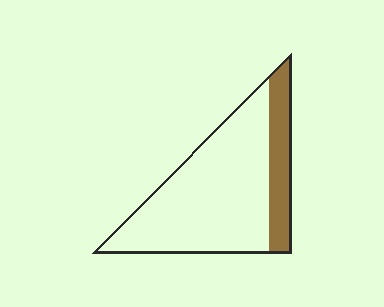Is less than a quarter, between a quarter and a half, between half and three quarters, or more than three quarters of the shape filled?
Less than a quarter.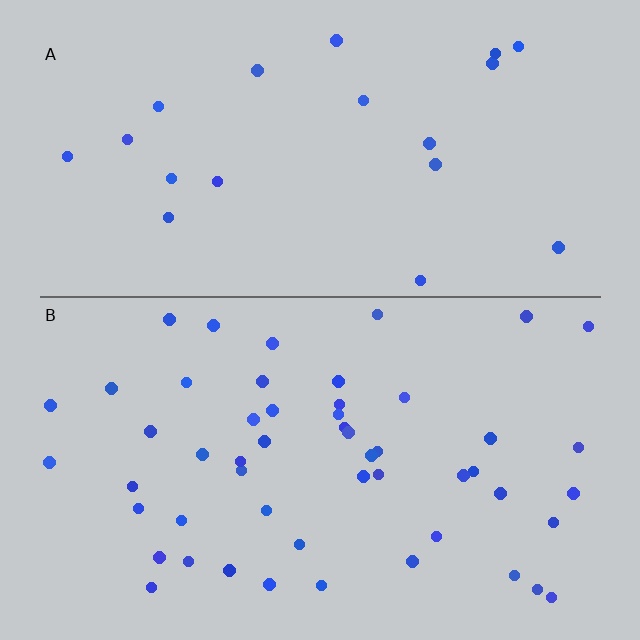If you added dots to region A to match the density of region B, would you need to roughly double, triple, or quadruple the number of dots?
Approximately triple.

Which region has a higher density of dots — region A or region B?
B (the bottom).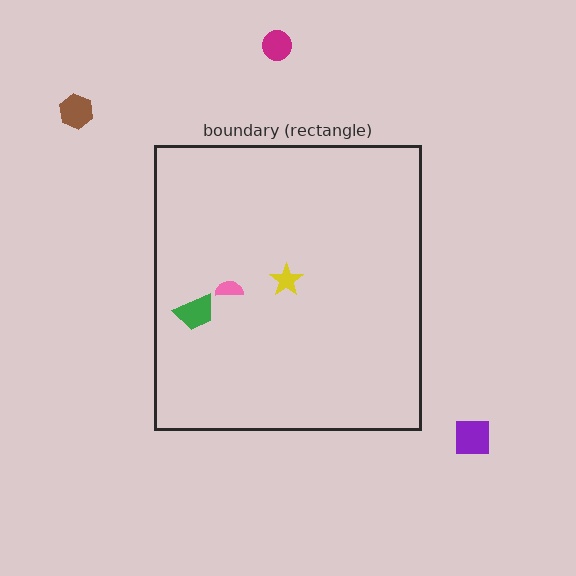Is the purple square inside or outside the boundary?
Outside.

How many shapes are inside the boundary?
3 inside, 3 outside.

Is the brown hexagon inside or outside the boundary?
Outside.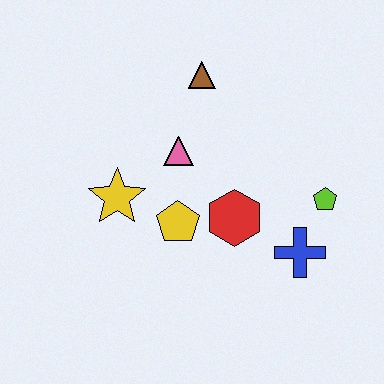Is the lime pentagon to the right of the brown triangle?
Yes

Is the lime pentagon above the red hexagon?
Yes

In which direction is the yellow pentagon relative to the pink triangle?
The yellow pentagon is below the pink triangle.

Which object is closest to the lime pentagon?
The blue cross is closest to the lime pentagon.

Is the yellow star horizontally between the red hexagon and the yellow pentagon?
No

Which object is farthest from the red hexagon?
The brown triangle is farthest from the red hexagon.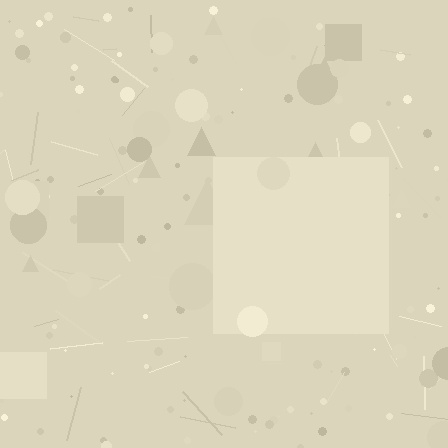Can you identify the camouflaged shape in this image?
The camouflaged shape is a square.